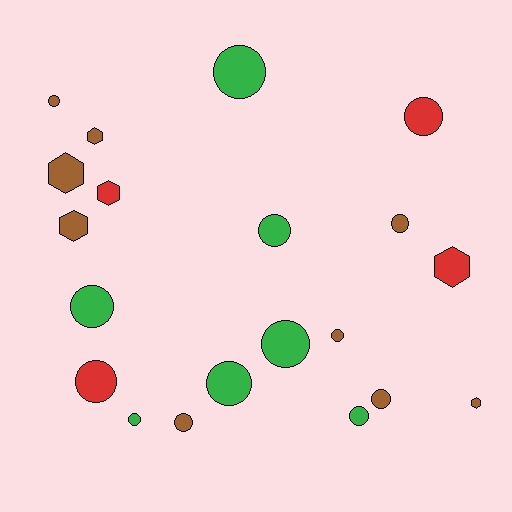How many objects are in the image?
There are 20 objects.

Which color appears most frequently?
Brown, with 9 objects.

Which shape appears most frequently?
Circle, with 14 objects.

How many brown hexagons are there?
There are 4 brown hexagons.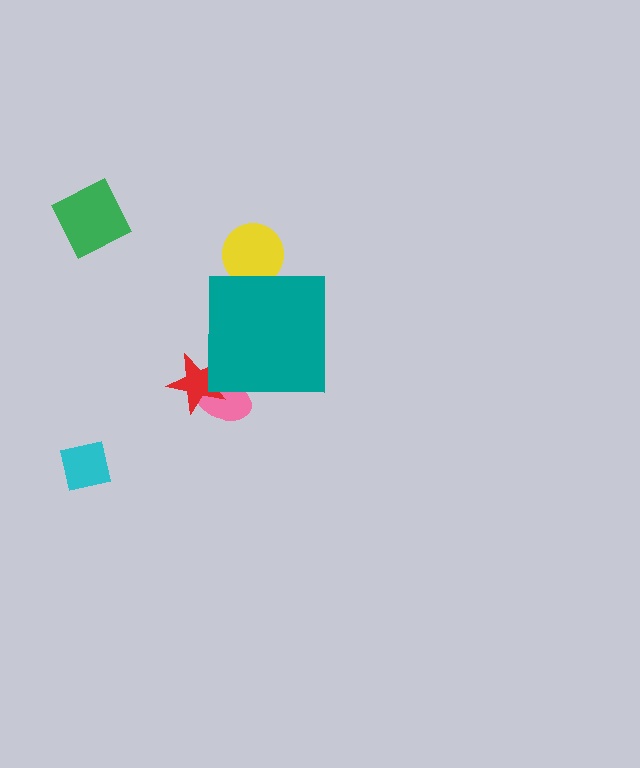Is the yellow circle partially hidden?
Yes, the yellow circle is partially hidden behind the teal square.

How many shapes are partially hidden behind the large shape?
3 shapes are partially hidden.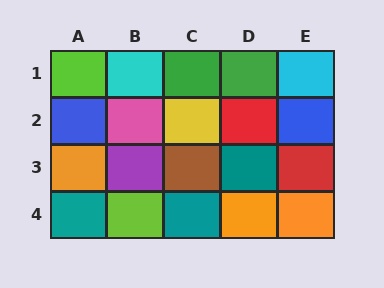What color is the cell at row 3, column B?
Purple.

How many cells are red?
2 cells are red.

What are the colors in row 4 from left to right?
Teal, lime, teal, orange, orange.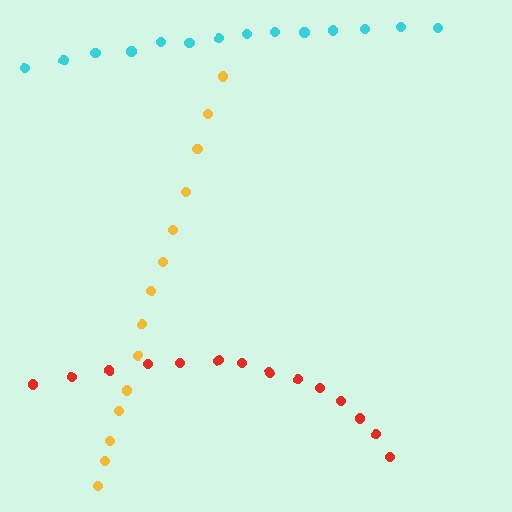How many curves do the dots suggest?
There are 3 distinct paths.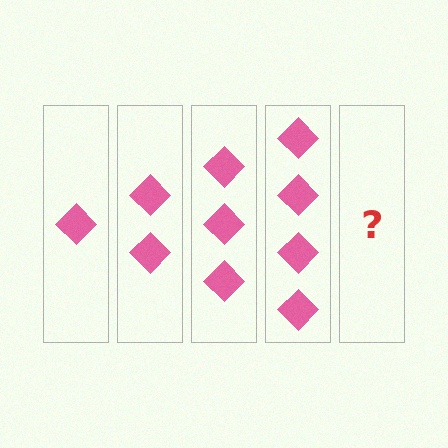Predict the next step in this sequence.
The next step is 5 diamonds.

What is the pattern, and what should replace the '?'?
The pattern is that each step adds one more diamond. The '?' should be 5 diamonds.